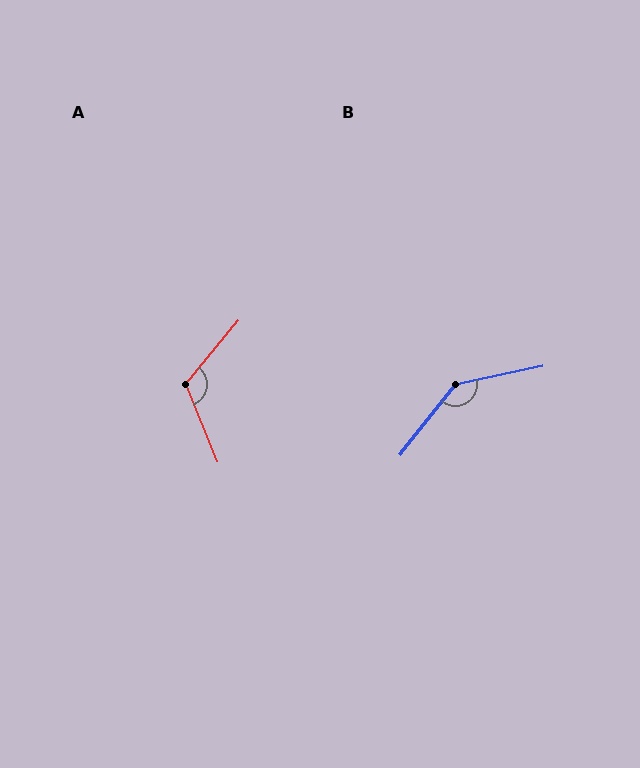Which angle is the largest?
B, at approximately 140 degrees.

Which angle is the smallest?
A, at approximately 118 degrees.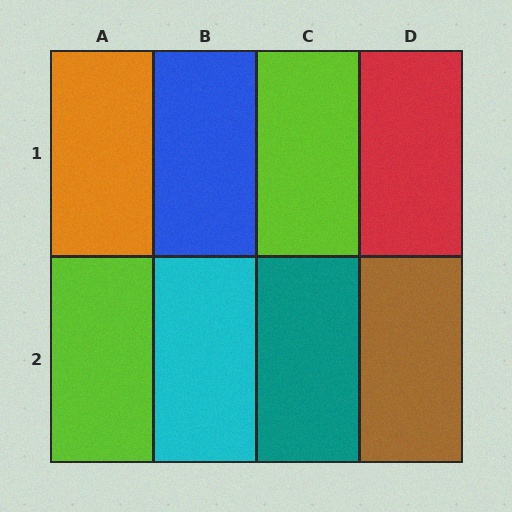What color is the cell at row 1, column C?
Lime.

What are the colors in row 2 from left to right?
Lime, cyan, teal, brown.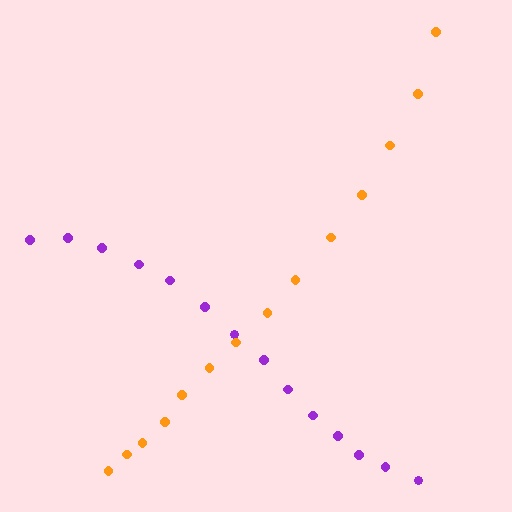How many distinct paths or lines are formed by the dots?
There are 2 distinct paths.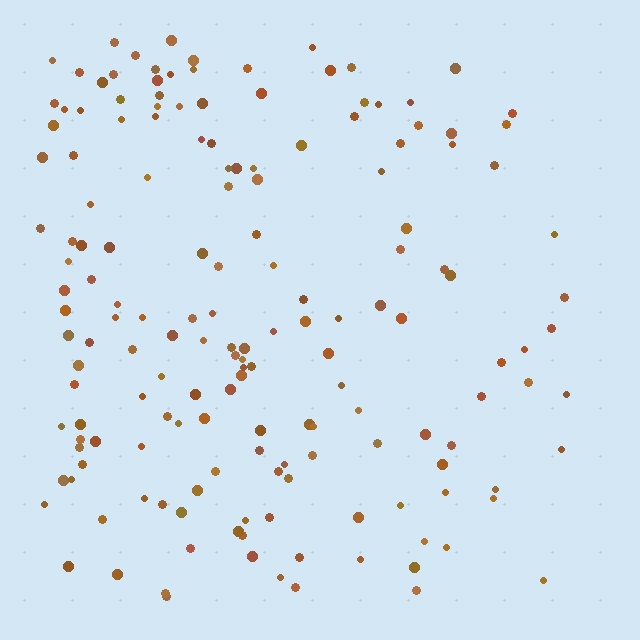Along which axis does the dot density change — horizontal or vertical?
Horizontal.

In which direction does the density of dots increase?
From right to left, with the left side densest.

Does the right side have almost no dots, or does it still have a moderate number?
Still a moderate number, just noticeably fewer than the left.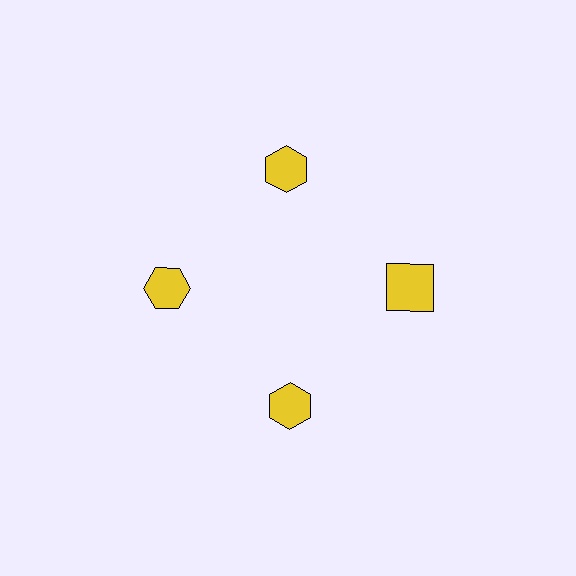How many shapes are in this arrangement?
There are 4 shapes arranged in a ring pattern.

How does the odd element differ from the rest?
It has a different shape: square instead of hexagon.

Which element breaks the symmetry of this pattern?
The yellow square at roughly the 3 o'clock position breaks the symmetry. All other shapes are yellow hexagons.